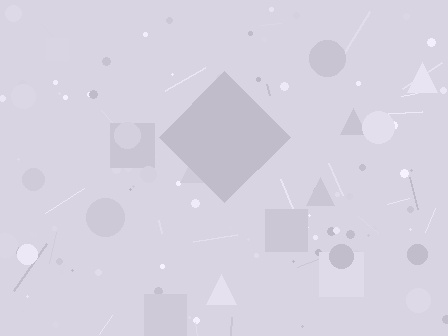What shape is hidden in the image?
A diamond is hidden in the image.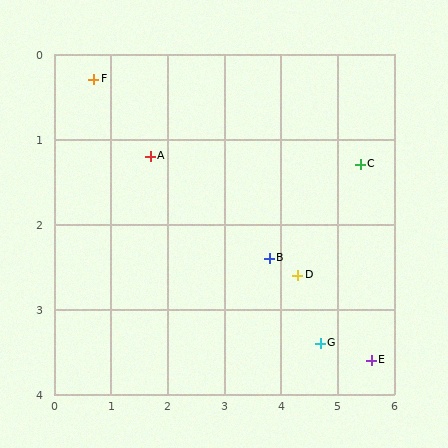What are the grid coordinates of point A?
Point A is at approximately (1.7, 1.2).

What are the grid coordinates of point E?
Point E is at approximately (5.6, 3.6).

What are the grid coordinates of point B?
Point B is at approximately (3.8, 2.4).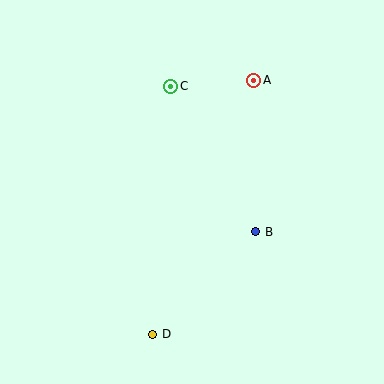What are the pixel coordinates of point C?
Point C is at (171, 86).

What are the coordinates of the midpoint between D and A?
The midpoint between D and A is at (203, 207).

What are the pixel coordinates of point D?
Point D is at (153, 334).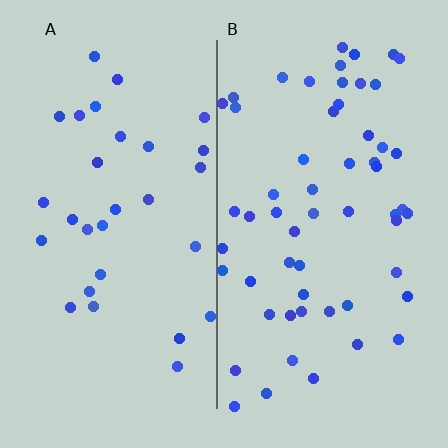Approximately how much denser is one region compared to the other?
Approximately 1.9× — region B over region A.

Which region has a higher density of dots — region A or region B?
B (the right).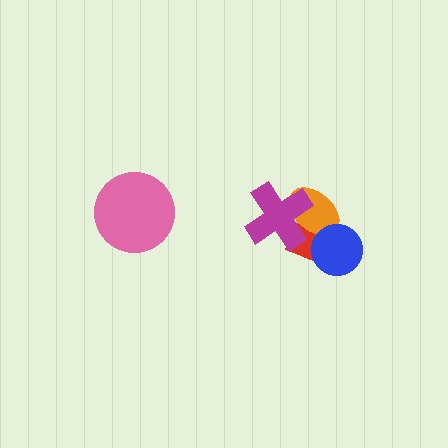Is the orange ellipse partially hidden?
Yes, it is partially covered by another shape.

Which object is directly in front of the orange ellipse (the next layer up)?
The magenta cross is directly in front of the orange ellipse.